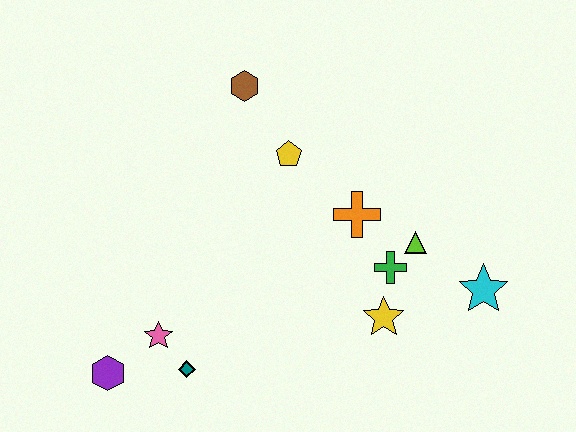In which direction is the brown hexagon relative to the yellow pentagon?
The brown hexagon is above the yellow pentagon.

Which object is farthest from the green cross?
The purple hexagon is farthest from the green cross.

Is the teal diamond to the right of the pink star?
Yes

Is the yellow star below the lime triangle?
Yes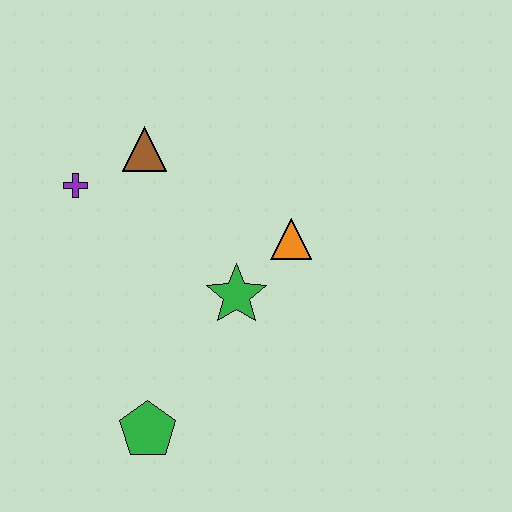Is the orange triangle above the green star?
Yes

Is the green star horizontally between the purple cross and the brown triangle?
No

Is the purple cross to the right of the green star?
No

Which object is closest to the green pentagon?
The green star is closest to the green pentagon.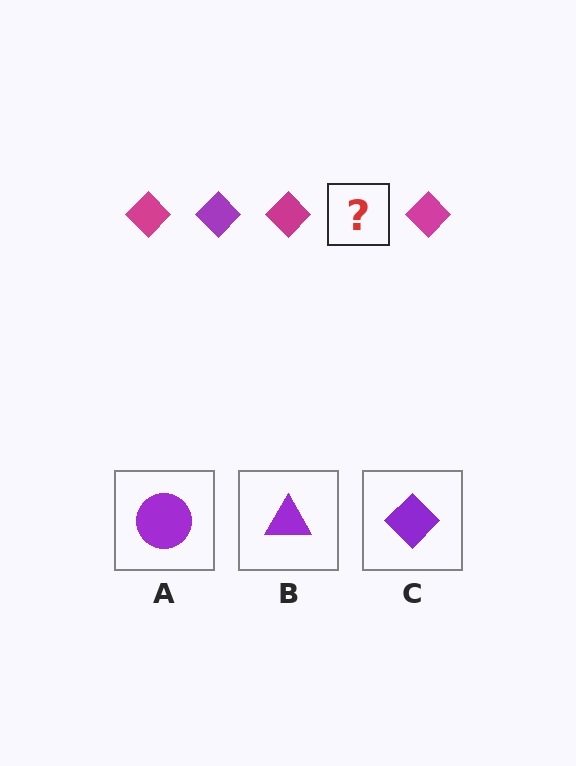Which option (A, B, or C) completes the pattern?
C.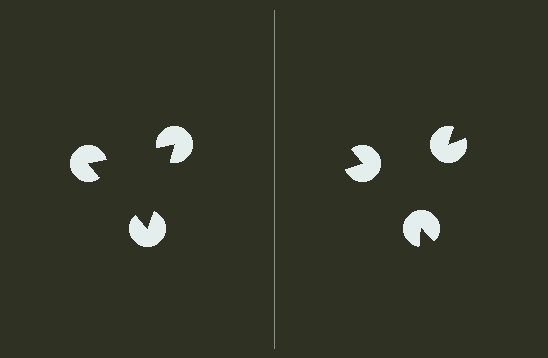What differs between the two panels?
The pac-man discs are positioned identically on both sides; only the wedge orientations differ. On the left they align to a triangle; on the right they are misaligned.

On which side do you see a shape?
An illusory triangle appears on the left side. On the right side the wedge cuts are rotated, so no coherent shape forms.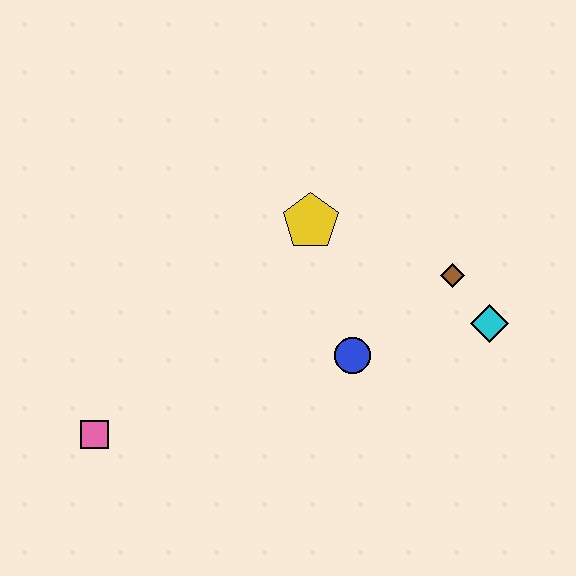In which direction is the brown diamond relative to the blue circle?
The brown diamond is to the right of the blue circle.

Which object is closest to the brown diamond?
The cyan diamond is closest to the brown diamond.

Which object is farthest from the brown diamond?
The pink square is farthest from the brown diamond.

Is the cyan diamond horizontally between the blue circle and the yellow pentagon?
No